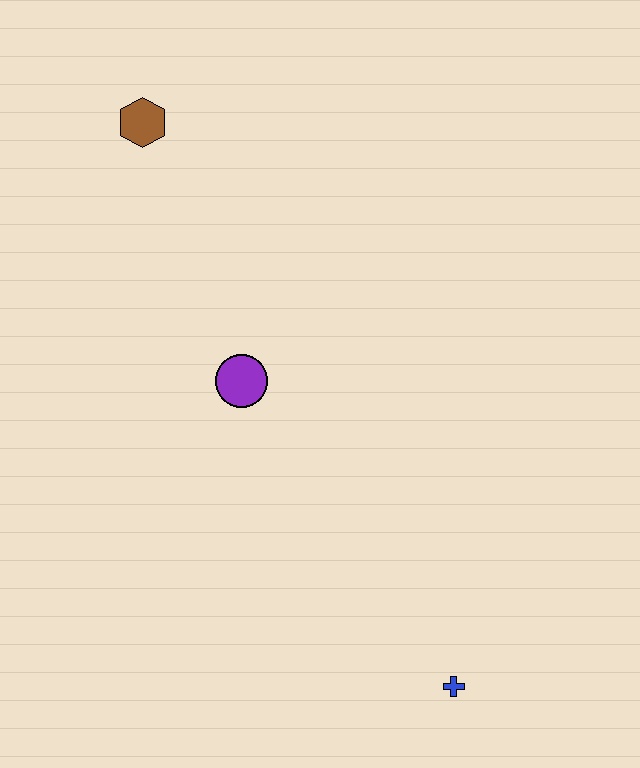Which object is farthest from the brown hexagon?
The blue cross is farthest from the brown hexagon.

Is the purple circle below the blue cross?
No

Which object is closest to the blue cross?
The purple circle is closest to the blue cross.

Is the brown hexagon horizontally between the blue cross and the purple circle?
No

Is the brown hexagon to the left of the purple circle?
Yes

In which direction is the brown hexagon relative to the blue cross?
The brown hexagon is above the blue cross.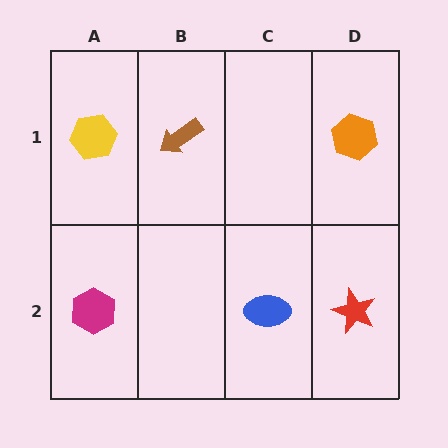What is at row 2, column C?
A blue ellipse.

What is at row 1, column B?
A brown arrow.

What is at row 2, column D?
A red star.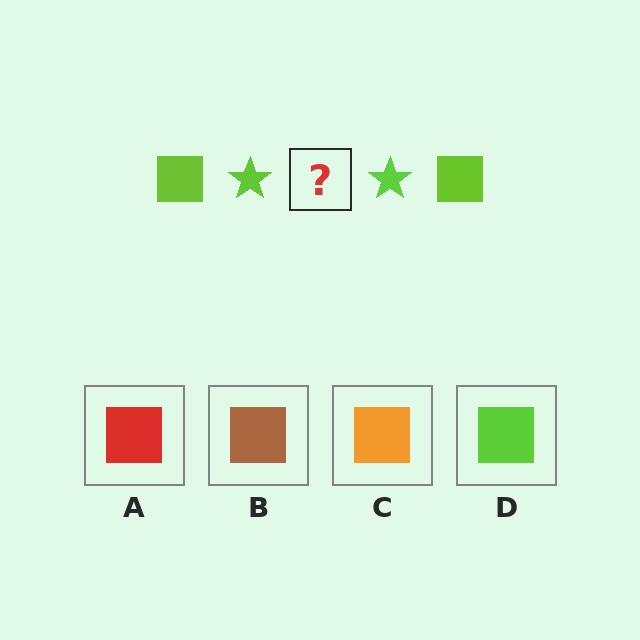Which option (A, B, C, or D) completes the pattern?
D.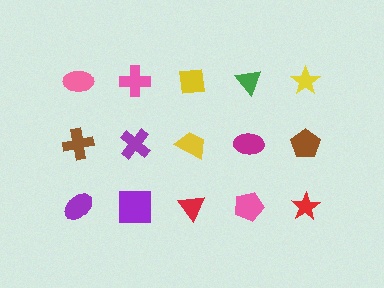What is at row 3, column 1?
A purple ellipse.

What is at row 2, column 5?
A brown pentagon.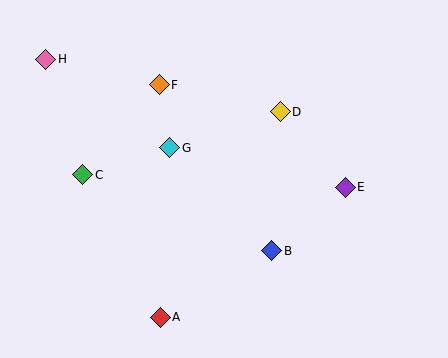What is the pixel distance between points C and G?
The distance between C and G is 91 pixels.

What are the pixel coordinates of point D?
Point D is at (280, 112).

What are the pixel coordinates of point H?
Point H is at (46, 59).